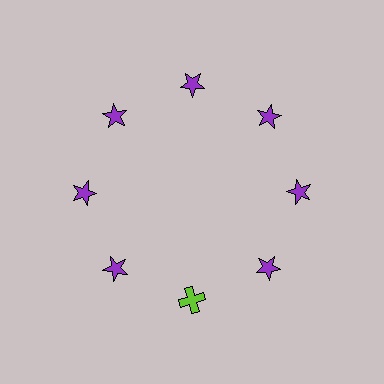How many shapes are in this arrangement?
There are 8 shapes arranged in a ring pattern.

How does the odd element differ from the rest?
It differs in both color (lime instead of purple) and shape (cross instead of star).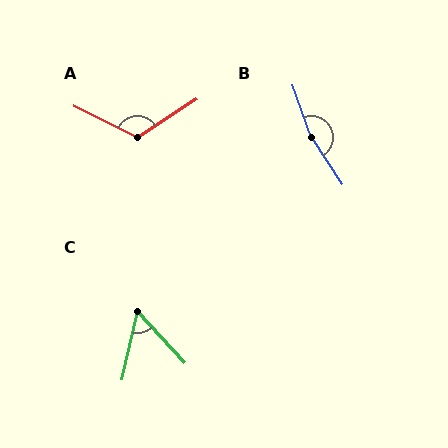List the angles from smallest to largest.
C (55°), A (120°), B (167°).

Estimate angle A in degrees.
Approximately 120 degrees.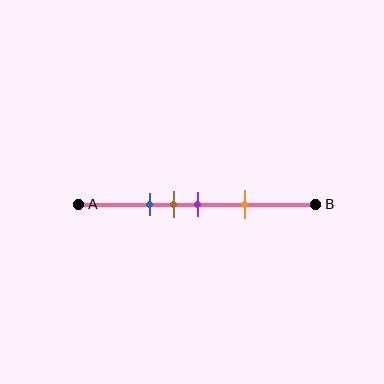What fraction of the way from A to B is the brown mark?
The brown mark is approximately 40% (0.4) of the way from A to B.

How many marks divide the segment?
There are 4 marks dividing the segment.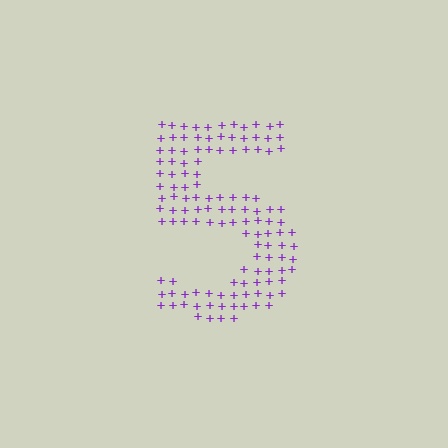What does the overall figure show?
The overall figure shows the digit 5.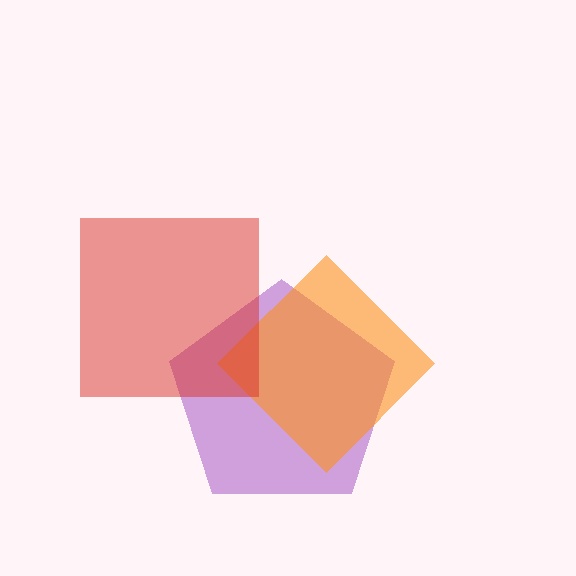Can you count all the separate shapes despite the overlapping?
Yes, there are 3 separate shapes.